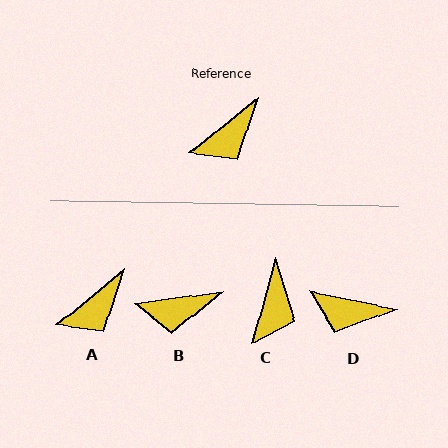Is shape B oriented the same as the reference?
No, it is off by about 32 degrees.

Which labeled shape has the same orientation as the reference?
A.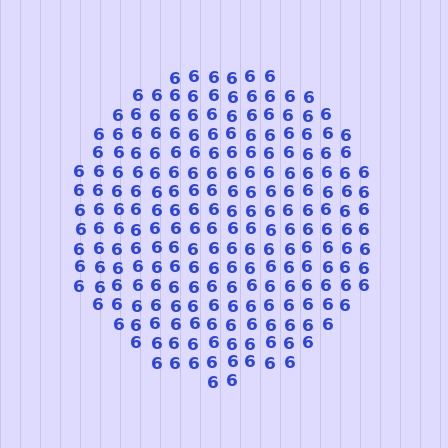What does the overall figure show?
The overall figure shows a circle.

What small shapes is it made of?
It is made of small digit 6's.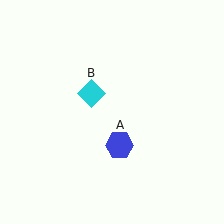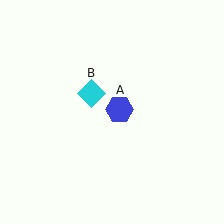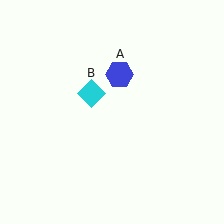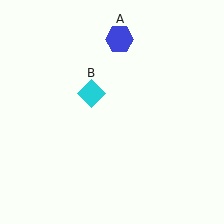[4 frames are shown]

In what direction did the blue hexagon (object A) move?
The blue hexagon (object A) moved up.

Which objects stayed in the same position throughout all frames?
Cyan diamond (object B) remained stationary.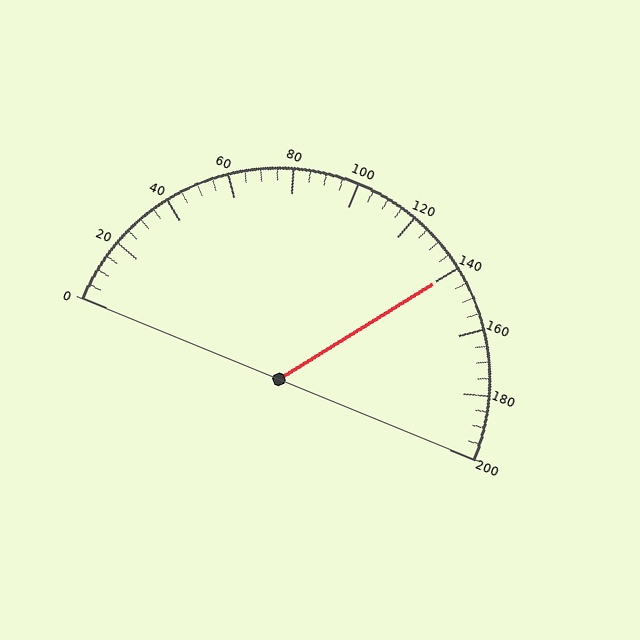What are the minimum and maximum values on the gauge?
The gauge ranges from 0 to 200.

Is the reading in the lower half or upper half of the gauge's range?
The reading is in the upper half of the range (0 to 200).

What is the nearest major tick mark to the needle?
The nearest major tick mark is 140.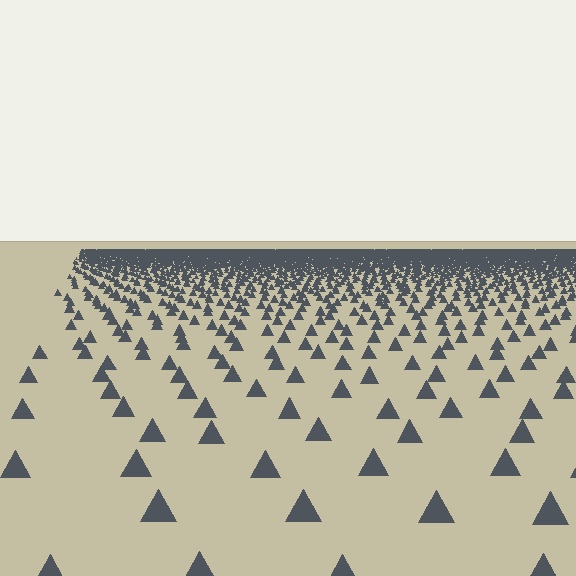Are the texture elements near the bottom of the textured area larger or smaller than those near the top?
Larger. Near the bottom, elements are closer to the viewer and appear at a bigger on-screen size.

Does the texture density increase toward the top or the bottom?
Density increases toward the top.